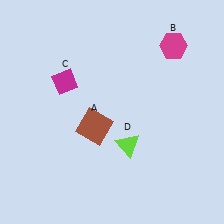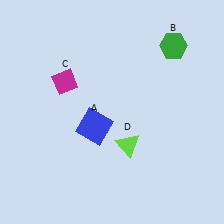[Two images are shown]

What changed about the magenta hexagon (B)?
In Image 1, B is magenta. In Image 2, it changed to green.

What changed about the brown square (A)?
In Image 1, A is brown. In Image 2, it changed to blue.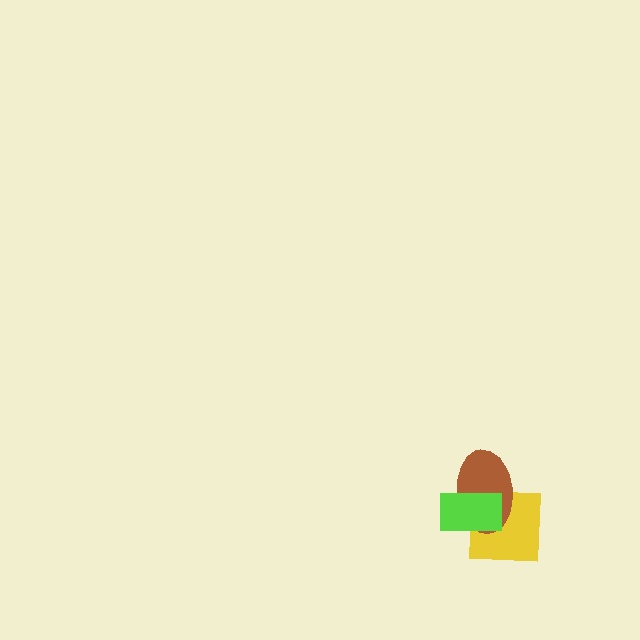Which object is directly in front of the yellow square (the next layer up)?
The brown ellipse is directly in front of the yellow square.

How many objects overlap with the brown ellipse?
2 objects overlap with the brown ellipse.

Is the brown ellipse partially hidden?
Yes, it is partially covered by another shape.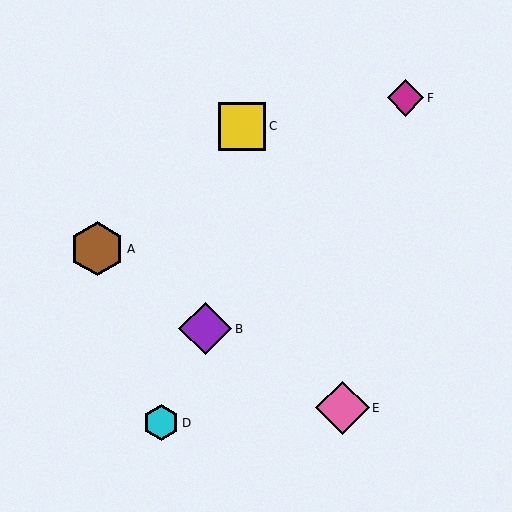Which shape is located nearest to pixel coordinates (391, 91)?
The magenta diamond (labeled F) at (406, 98) is nearest to that location.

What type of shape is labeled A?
Shape A is a brown hexagon.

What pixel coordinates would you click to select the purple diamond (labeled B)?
Click at (205, 329) to select the purple diamond B.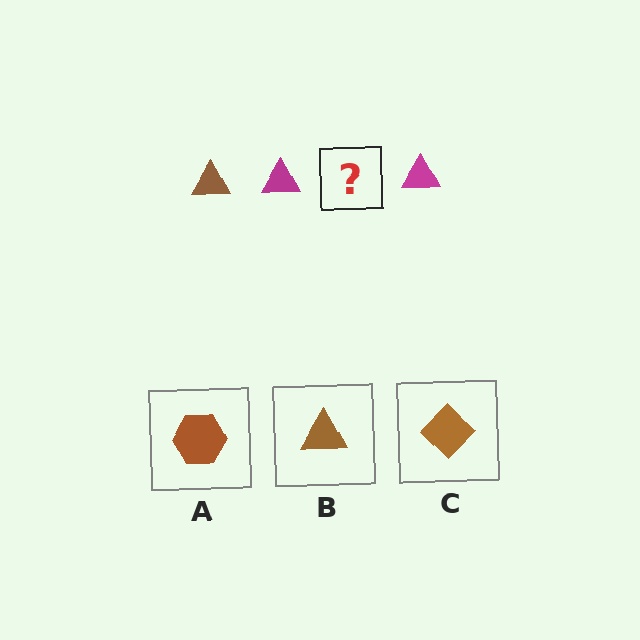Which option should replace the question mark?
Option B.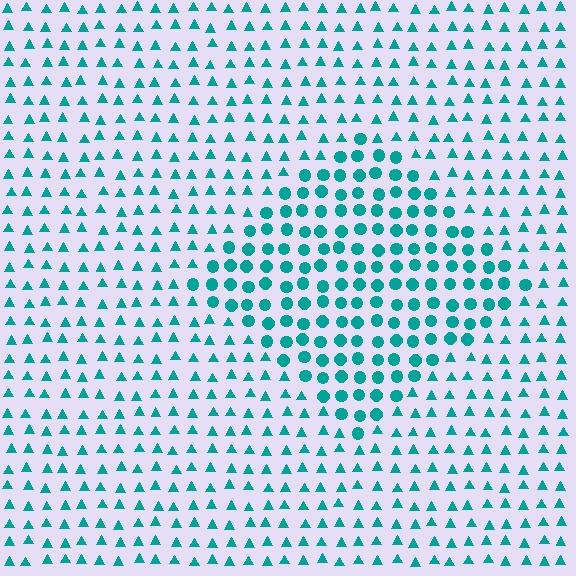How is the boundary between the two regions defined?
The boundary is defined by a change in element shape: circles inside vs. triangles outside. All elements share the same color and spacing.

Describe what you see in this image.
The image is filled with small teal elements arranged in a uniform grid. A diamond-shaped region contains circles, while the surrounding area contains triangles. The boundary is defined purely by the change in element shape.